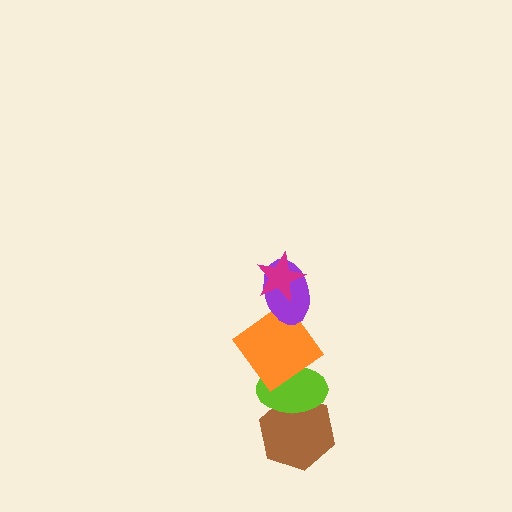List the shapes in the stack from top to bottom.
From top to bottom: the magenta star, the purple ellipse, the orange diamond, the lime ellipse, the brown hexagon.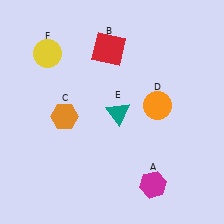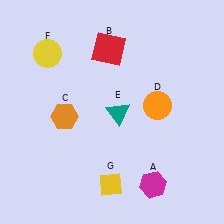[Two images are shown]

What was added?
A yellow diamond (G) was added in Image 2.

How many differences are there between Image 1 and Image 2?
There is 1 difference between the two images.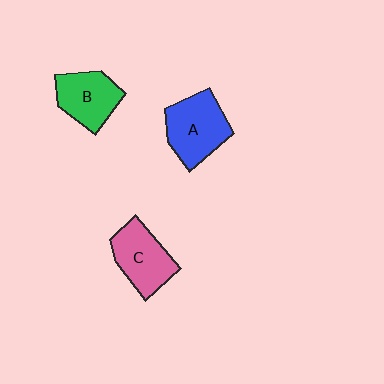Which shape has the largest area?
Shape A (blue).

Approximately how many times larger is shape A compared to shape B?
Approximately 1.2 times.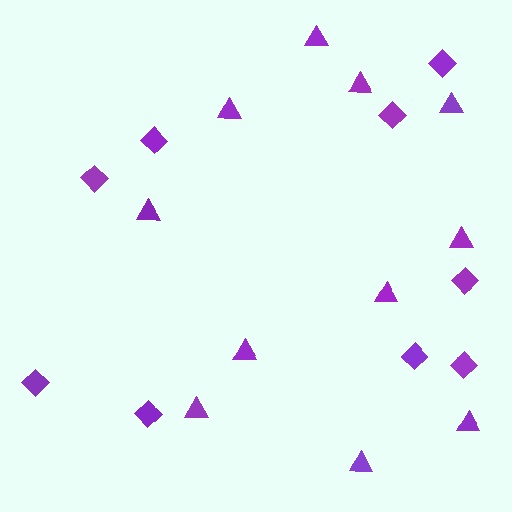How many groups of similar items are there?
There are 2 groups: one group of triangles (11) and one group of diamonds (9).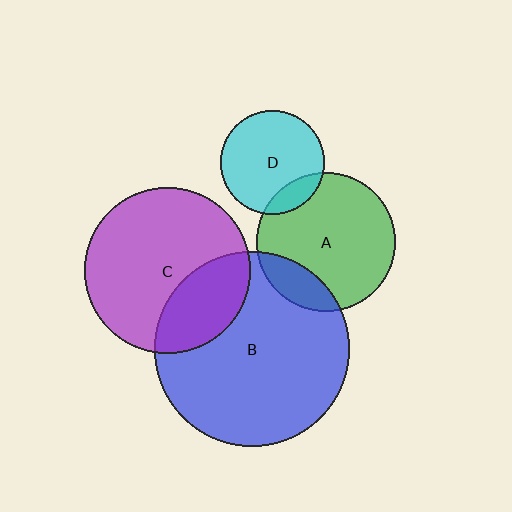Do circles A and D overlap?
Yes.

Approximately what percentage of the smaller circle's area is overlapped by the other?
Approximately 15%.